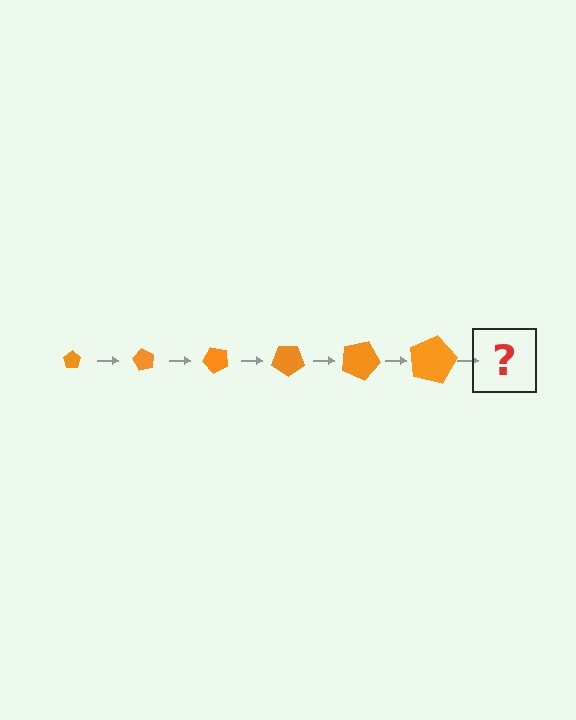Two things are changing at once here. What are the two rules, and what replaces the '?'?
The two rules are that the pentagon grows larger each step and it rotates 60 degrees each step. The '?' should be a pentagon, larger than the previous one and rotated 360 degrees from the start.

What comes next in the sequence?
The next element should be a pentagon, larger than the previous one and rotated 360 degrees from the start.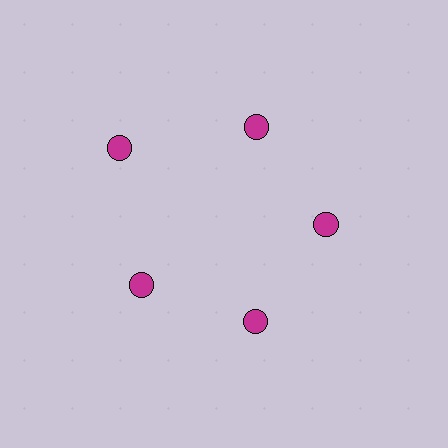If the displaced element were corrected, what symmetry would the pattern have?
It would have 5-fold rotational symmetry — the pattern would map onto itself every 72 degrees.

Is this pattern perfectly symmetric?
No. The 5 magenta circles are arranged in a ring, but one element near the 10 o'clock position is pushed outward from the center, breaking the 5-fold rotational symmetry.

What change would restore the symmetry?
The symmetry would be restored by moving it inward, back onto the ring so that all 5 circles sit at equal angles and equal distance from the center.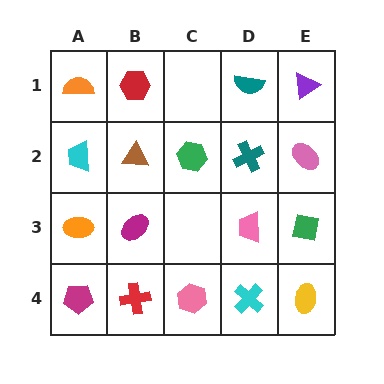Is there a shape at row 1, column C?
No, that cell is empty.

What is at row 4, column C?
A pink hexagon.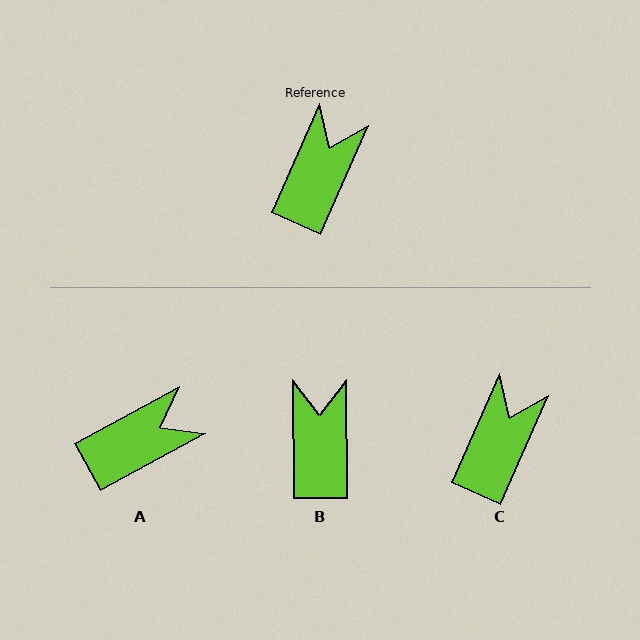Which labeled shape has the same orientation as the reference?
C.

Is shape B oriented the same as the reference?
No, it is off by about 24 degrees.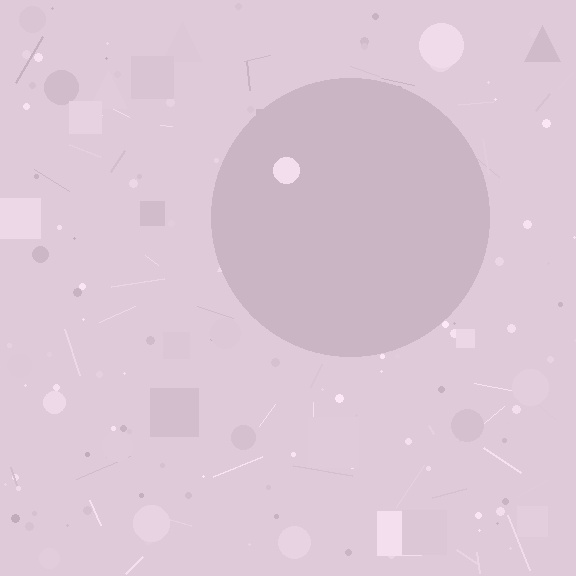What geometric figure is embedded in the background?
A circle is embedded in the background.